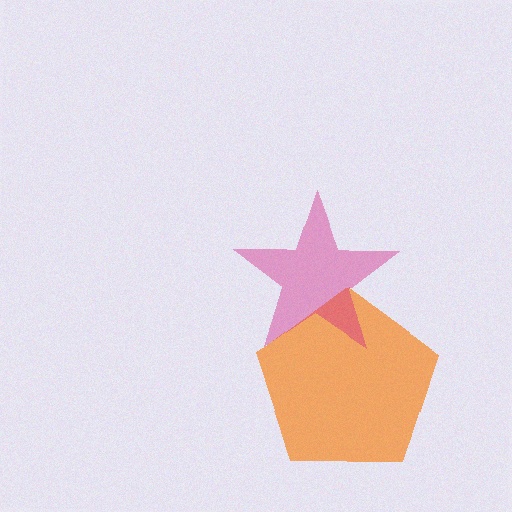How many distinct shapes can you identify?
There are 2 distinct shapes: an orange pentagon, a magenta star.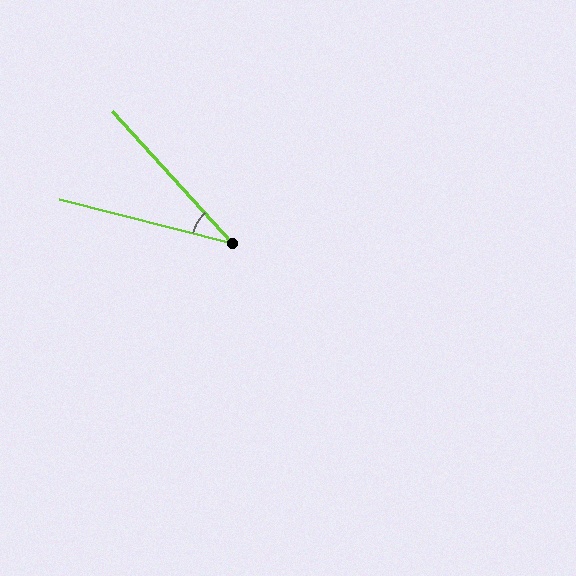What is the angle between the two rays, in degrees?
Approximately 33 degrees.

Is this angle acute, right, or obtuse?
It is acute.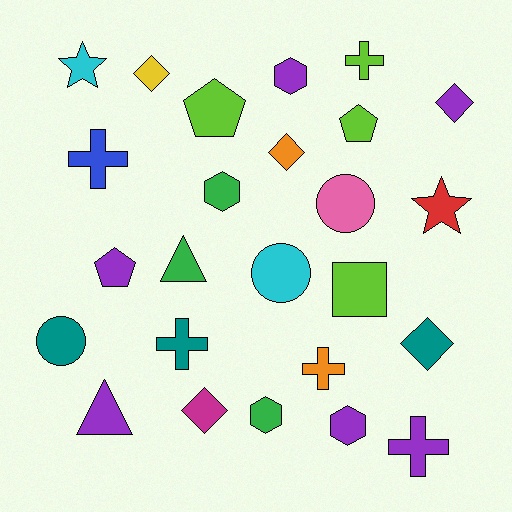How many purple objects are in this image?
There are 6 purple objects.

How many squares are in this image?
There is 1 square.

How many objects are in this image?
There are 25 objects.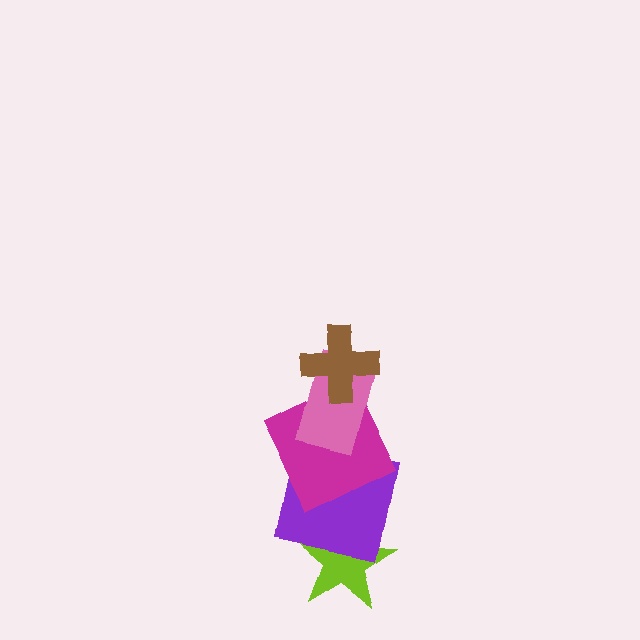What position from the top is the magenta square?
The magenta square is 3rd from the top.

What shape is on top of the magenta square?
The pink rectangle is on top of the magenta square.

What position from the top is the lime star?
The lime star is 5th from the top.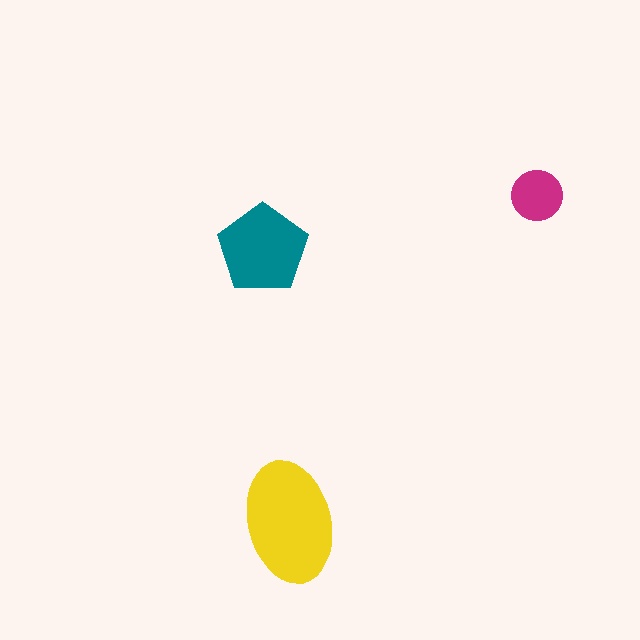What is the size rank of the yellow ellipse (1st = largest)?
1st.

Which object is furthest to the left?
The teal pentagon is leftmost.